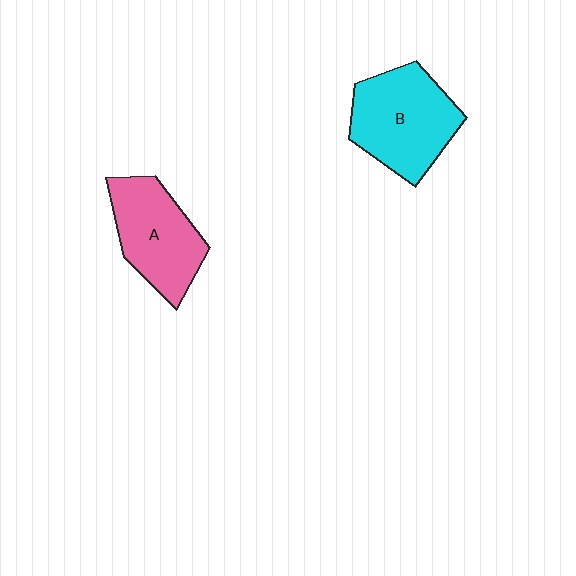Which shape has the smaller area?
Shape A (pink).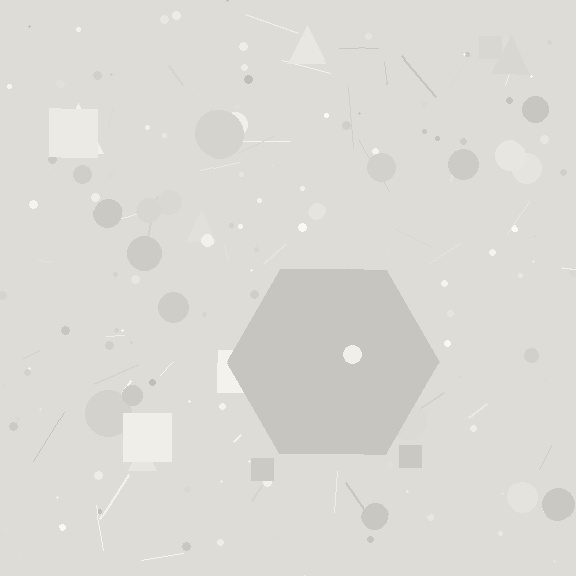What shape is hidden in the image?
A hexagon is hidden in the image.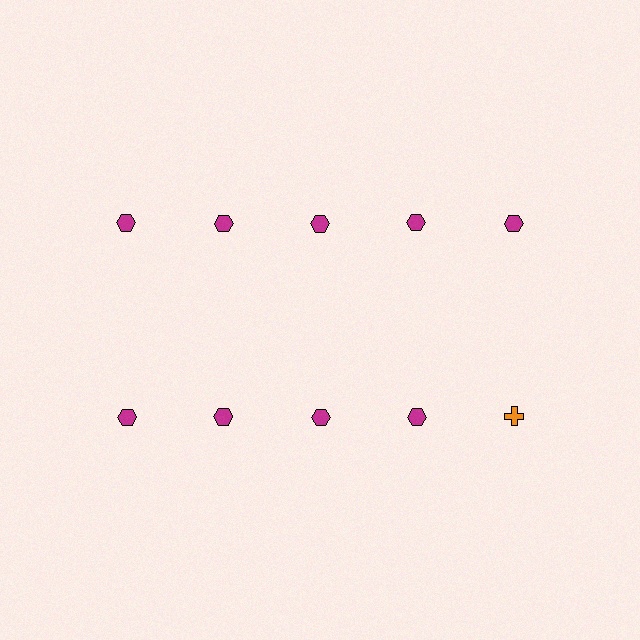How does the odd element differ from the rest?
It differs in both color (orange instead of magenta) and shape (cross instead of hexagon).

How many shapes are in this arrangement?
There are 10 shapes arranged in a grid pattern.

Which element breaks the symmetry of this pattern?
The orange cross in the second row, rightmost column breaks the symmetry. All other shapes are magenta hexagons.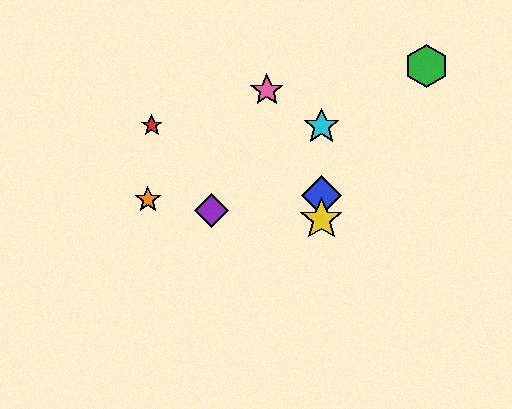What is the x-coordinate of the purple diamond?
The purple diamond is at x≈212.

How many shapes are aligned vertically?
3 shapes (the blue diamond, the yellow star, the cyan star) are aligned vertically.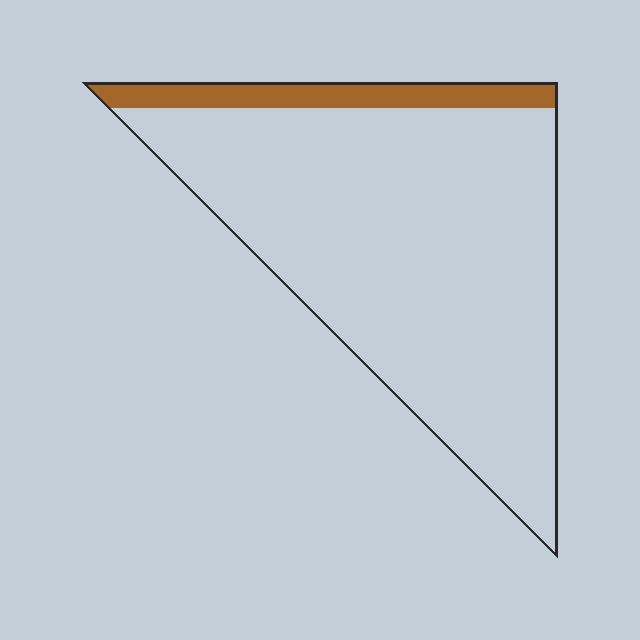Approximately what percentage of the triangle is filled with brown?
Approximately 10%.